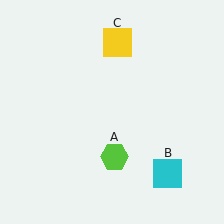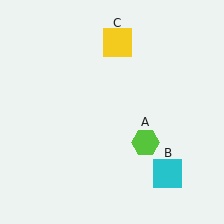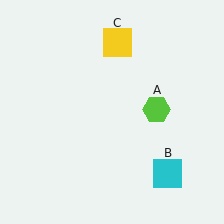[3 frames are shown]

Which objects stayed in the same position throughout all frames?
Cyan square (object B) and yellow square (object C) remained stationary.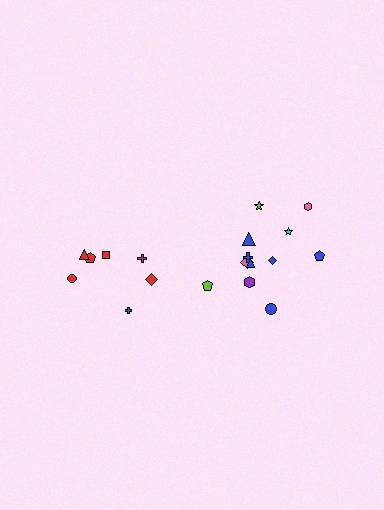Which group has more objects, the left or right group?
The right group.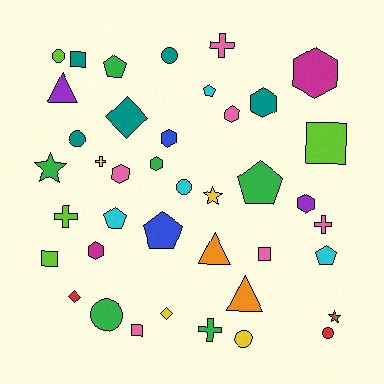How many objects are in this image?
There are 40 objects.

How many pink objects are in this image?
There are 6 pink objects.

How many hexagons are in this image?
There are 8 hexagons.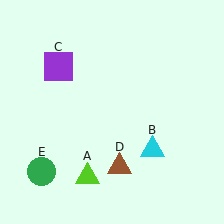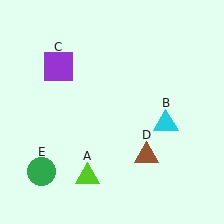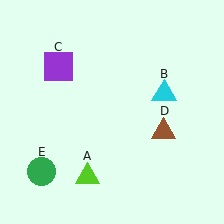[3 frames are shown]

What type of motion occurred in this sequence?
The cyan triangle (object B), brown triangle (object D) rotated counterclockwise around the center of the scene.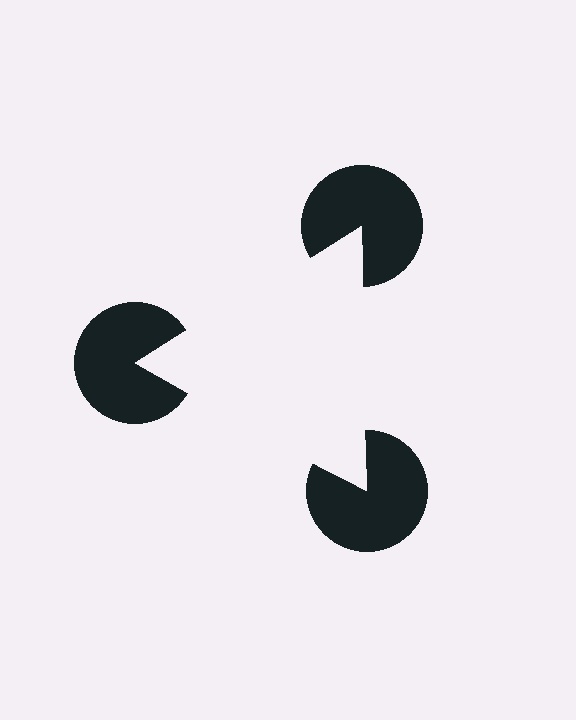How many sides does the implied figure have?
3 sides.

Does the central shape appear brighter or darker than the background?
It typically appears slightly brighter than the background, even though no actual brightness change is drawn.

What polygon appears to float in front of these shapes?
An illusory triangle — its edges are inferred from the aligned wedge cuts in the pac-man discs, not physically drawn.